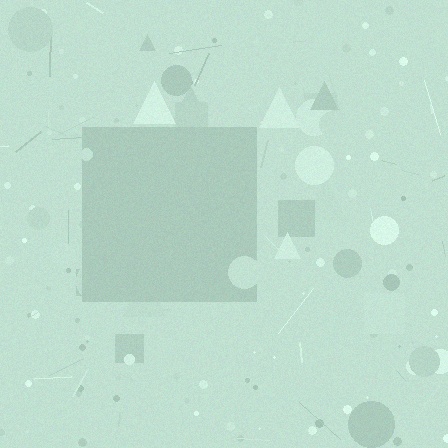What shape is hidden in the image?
A square is hidden in the image.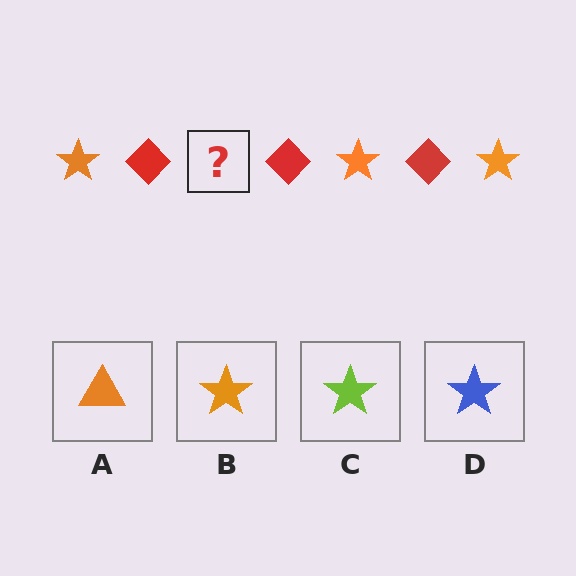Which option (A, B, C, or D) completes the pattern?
B.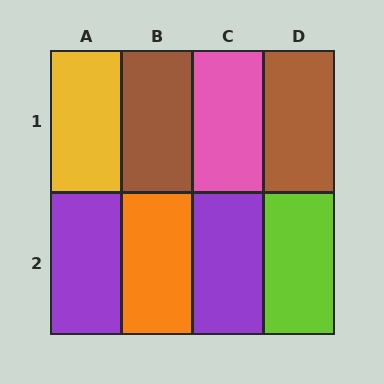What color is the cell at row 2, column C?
Purple.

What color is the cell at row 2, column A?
Purple.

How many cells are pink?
1 cell is pink.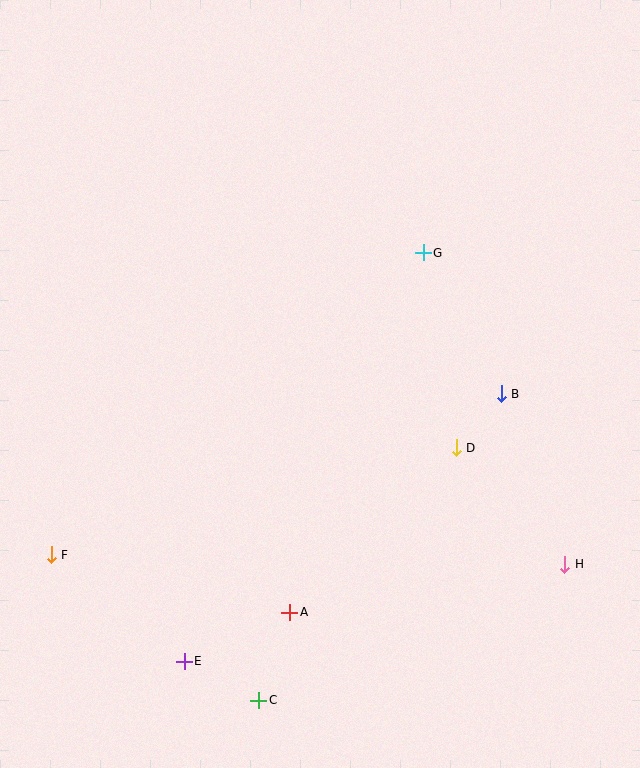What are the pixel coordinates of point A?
Point A is at (290, 612).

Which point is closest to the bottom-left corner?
Point E is closest to the bottom-left corner.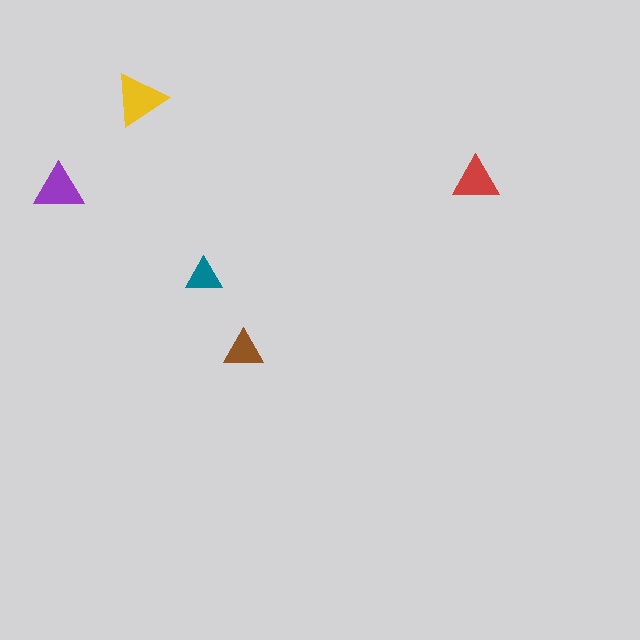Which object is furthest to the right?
The red triangle is rightmost.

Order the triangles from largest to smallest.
the yellow one, the purple one, the red one, the brown one, the teal one.